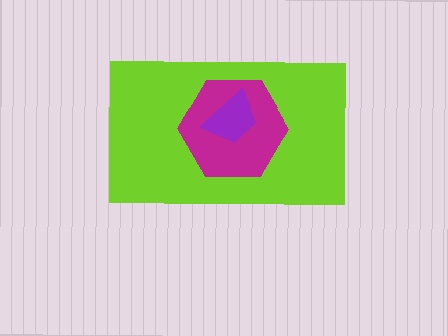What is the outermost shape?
The lime rectangle.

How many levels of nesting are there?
3.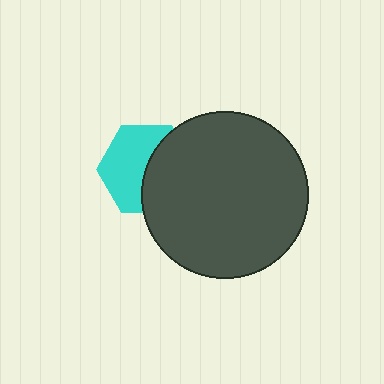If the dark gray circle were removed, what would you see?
You would see the complete cyan hexagon.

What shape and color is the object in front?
The object in front is a dark gray circle.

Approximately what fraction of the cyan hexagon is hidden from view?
Roughly 46% of the cyan hexagon is hidden behind the dark gray circle.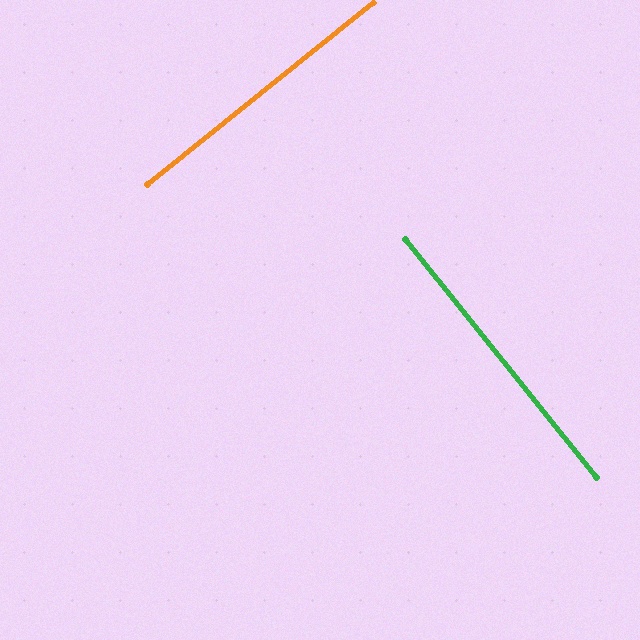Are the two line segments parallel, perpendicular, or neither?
Perpendicular — they meet at approximately 90°.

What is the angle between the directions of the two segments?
Approximately 90 degrees.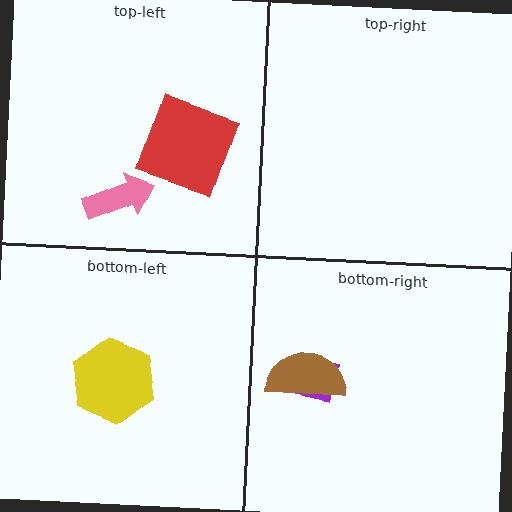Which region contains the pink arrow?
The top-left region.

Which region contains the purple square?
The bottom-right region.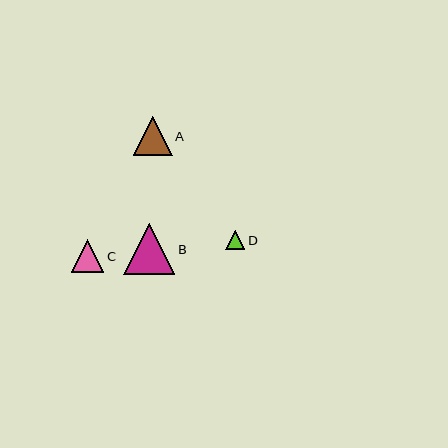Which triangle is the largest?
Triangle B is the largest with a size of approximately 51 pixels.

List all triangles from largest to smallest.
From largest to smallest: B, A, C, D.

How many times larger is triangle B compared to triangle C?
Triangle B is approximately 1.6 times the size of triangle C.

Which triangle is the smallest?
Triangle D is the smallest with a size of approximately 19 pixels.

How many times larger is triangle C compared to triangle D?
Triangle C is approximately 1.7 times the size of triangle D.